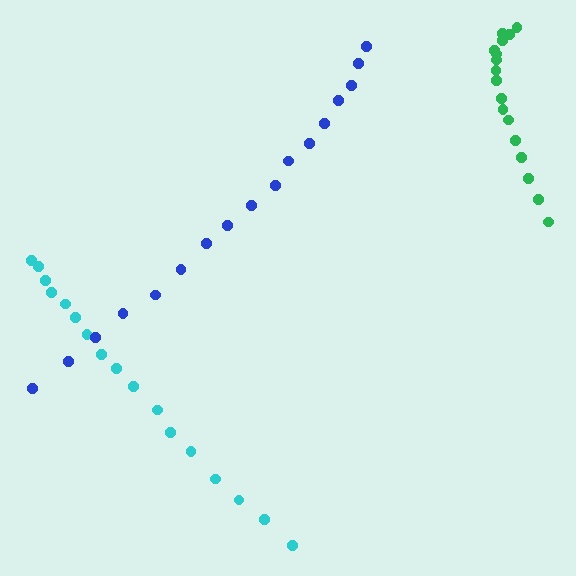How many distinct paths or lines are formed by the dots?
There are 3 distinct paths.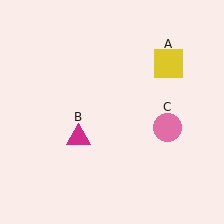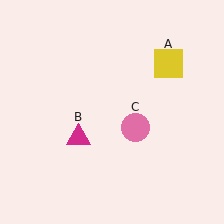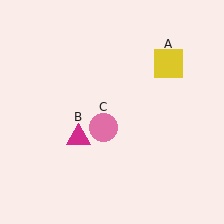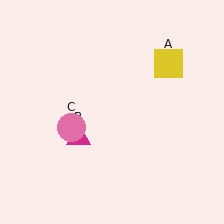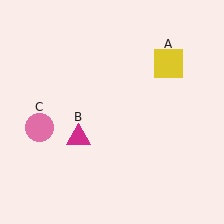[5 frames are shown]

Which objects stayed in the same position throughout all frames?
Yellow square (object A) and magenta triangle (object B) remained stationary.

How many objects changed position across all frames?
1 object changed position: pink circle (object C).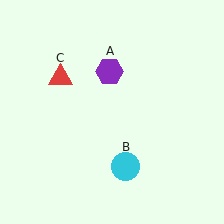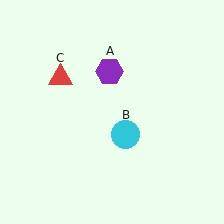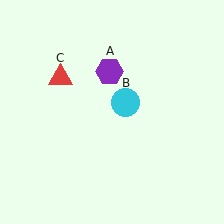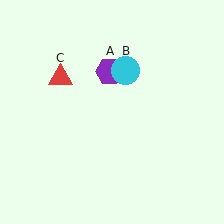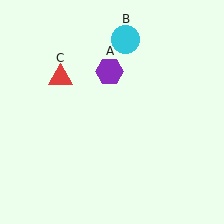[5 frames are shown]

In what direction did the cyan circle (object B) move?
The cyan circle (object B) moved up.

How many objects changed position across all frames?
1 object changed position: cyan circle (object B).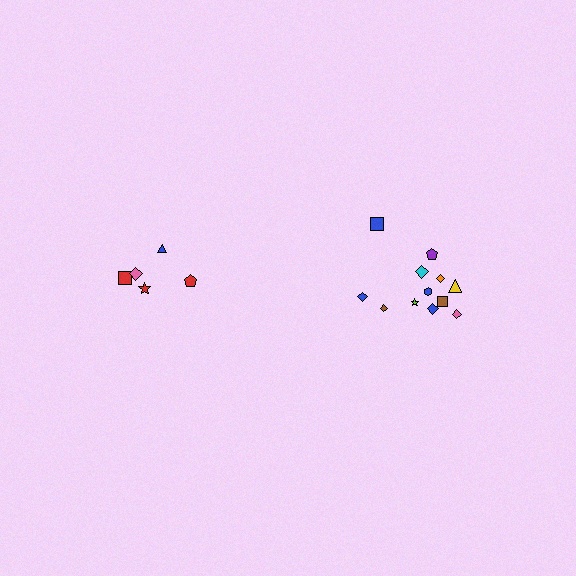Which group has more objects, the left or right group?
The right group.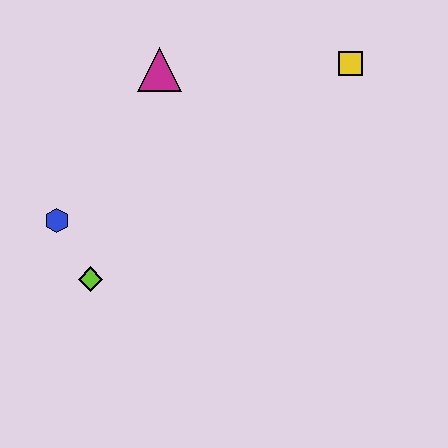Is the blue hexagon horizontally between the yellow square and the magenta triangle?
No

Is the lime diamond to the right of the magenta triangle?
No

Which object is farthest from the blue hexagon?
The yellow square is farthest from the blue hexagon.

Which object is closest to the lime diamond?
The blue hexagon is closest to the lime diamond.